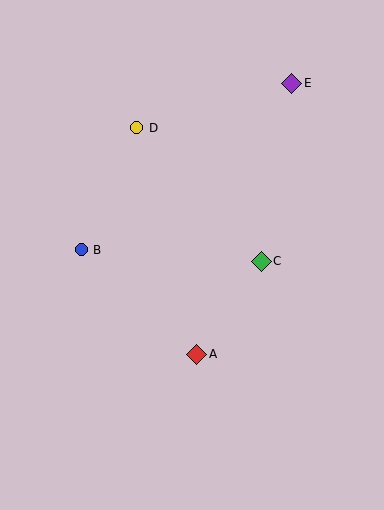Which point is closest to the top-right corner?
Point E is closest to the top-right corner.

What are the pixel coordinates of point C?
Point C is at (261, 261).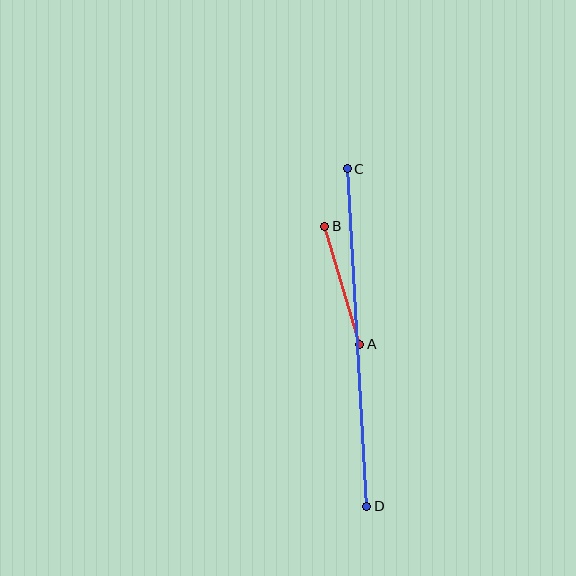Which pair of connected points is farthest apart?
Points C and D are farthest apart.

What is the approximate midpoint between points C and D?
The midpoint is at approximately (357, 338) pixels.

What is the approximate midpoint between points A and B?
The midpoint is at approximately (342, 285) pixels.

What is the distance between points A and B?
The distance is approximately 123 pixels.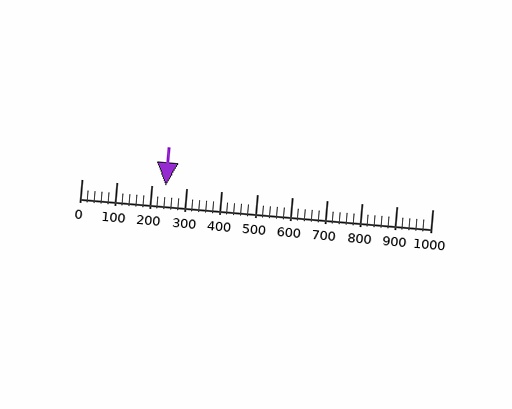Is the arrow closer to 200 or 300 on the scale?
The arrow is closer to 200.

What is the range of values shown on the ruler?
The ruler shows values from 0 to 1000.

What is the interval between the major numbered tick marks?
The major tick marks are spaced 100 units apart.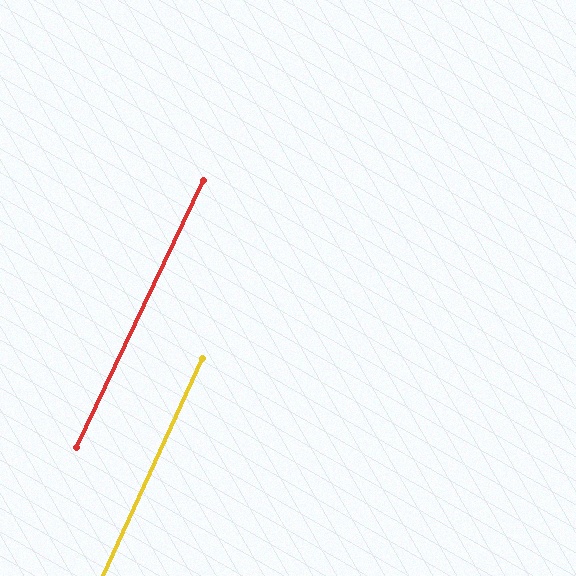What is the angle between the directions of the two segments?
Approximately 1 degree.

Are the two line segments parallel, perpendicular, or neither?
Parallel — their directions differ by only 1.0°.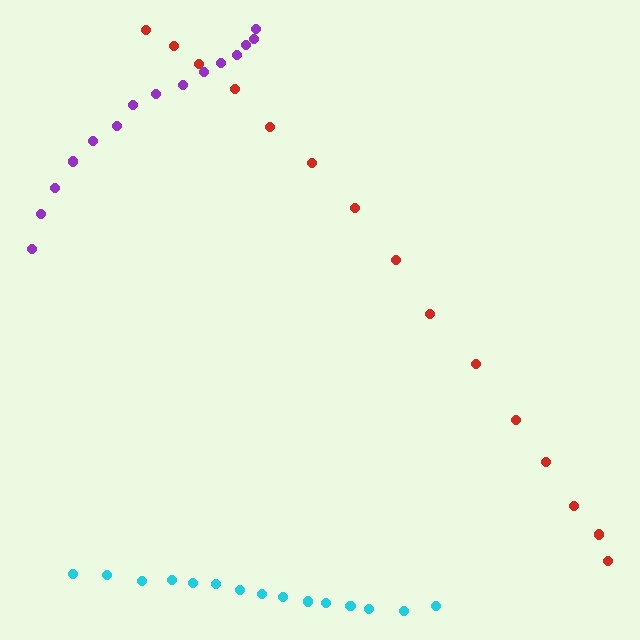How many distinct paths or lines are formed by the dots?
There are 3 distinct paths.